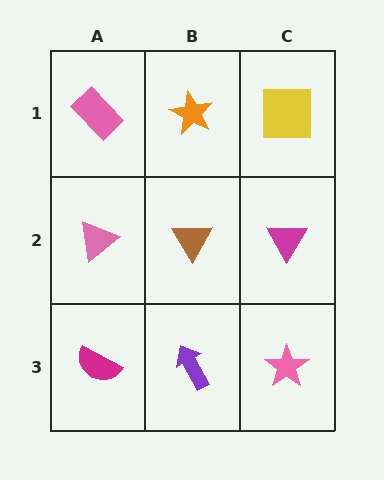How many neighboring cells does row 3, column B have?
3.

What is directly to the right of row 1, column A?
An orange star.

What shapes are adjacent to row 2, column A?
A pink rectangle (row 1, column A), a magenta semicircle (row 3, column A), a brown triangle (row 2, column B).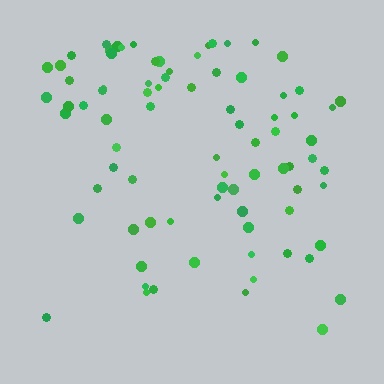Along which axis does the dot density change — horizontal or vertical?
Vertical.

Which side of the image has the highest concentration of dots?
The top.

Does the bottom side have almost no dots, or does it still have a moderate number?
Still a moderate number, just noticeably fewer than the top.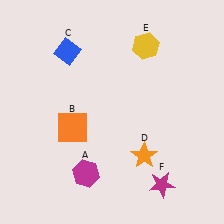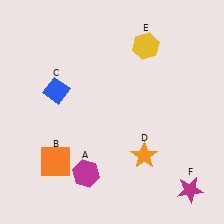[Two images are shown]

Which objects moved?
The objects that moved are: the orange square (B), the blue diamond (C), the magenta star (F).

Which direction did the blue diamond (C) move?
The blue diamond (C) moved down.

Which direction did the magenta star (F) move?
The magenta star (F) moved right.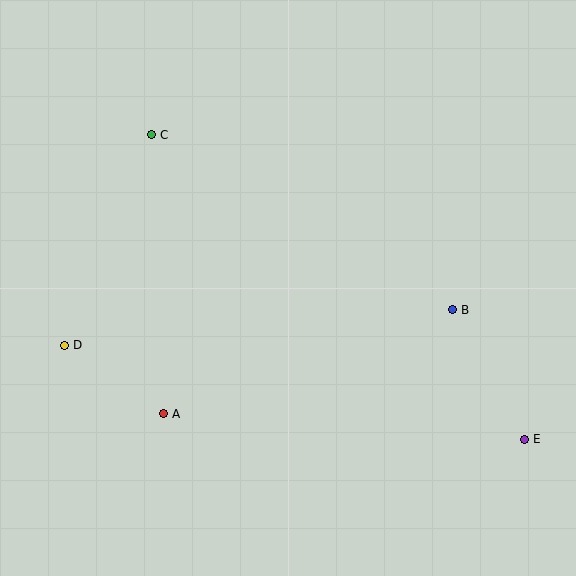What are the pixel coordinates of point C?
Point C is at (152, 135).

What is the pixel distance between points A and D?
The distance between A and D is 121 pixels.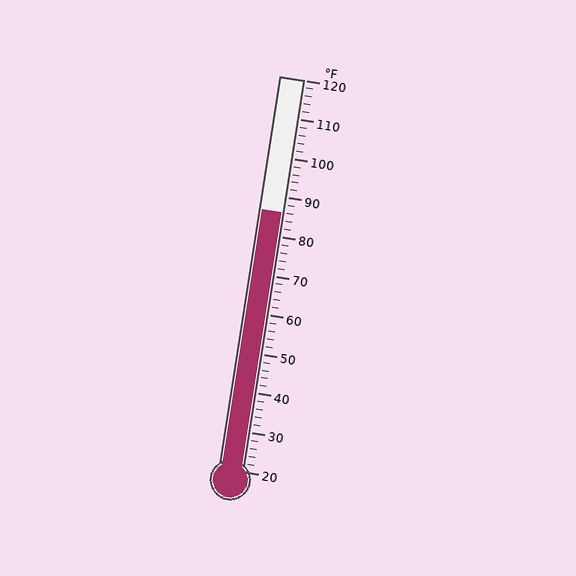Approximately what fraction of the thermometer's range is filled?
The thermometer is filled to approximately 65% of its range.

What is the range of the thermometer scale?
The thermometer scale ranges from 20°F to 120°F.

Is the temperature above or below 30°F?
The temperature is above 30°F.